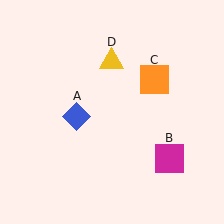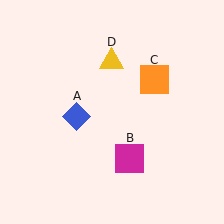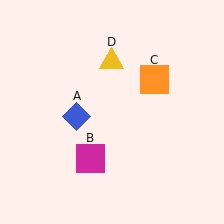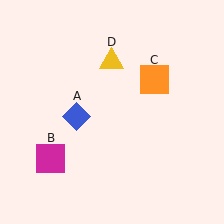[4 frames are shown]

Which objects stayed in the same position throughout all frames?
Blue diamond (object A) and orange square (object C) and yellow triangle (object D) remained stationary.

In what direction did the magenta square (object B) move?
The magenta square (object B) moved left.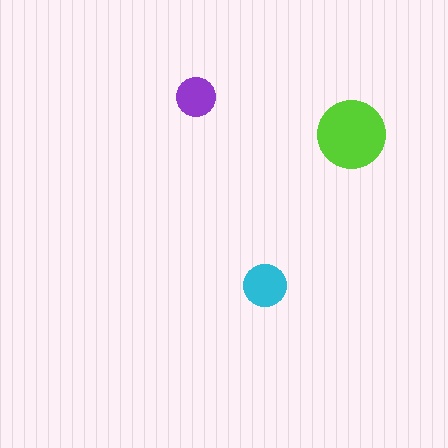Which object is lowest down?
The cyan circle is bottommost.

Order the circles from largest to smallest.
the lime one, the cyan one, the purple one.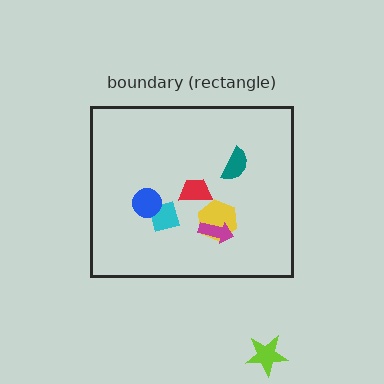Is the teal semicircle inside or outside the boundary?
Inside.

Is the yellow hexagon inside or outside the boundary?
Inside.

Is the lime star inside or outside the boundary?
Outside.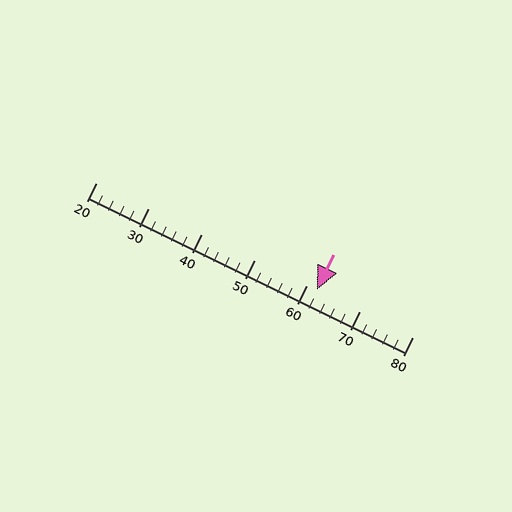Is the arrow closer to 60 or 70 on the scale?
The arrow is closer to 60.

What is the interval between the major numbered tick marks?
The major tick marks are spaced 10 units apart.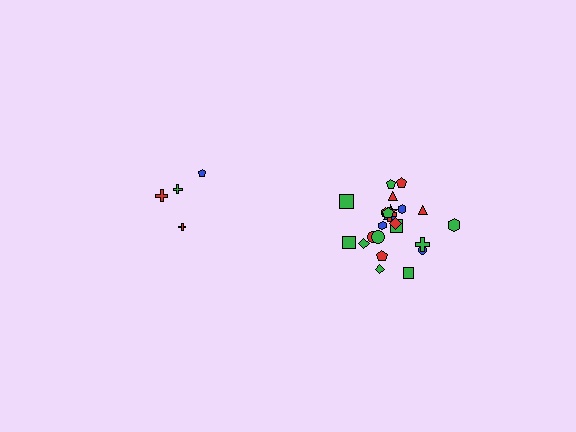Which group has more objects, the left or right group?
The right group.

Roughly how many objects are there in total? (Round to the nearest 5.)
Roughly 30 objects in total.